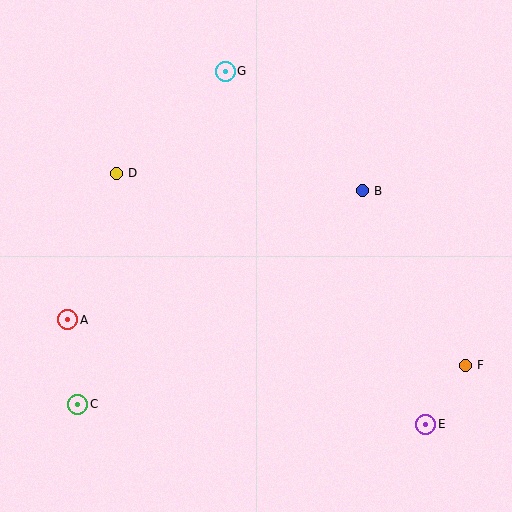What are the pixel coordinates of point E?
Point E is at (426, 424).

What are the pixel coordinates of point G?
Point G is at (225, 71).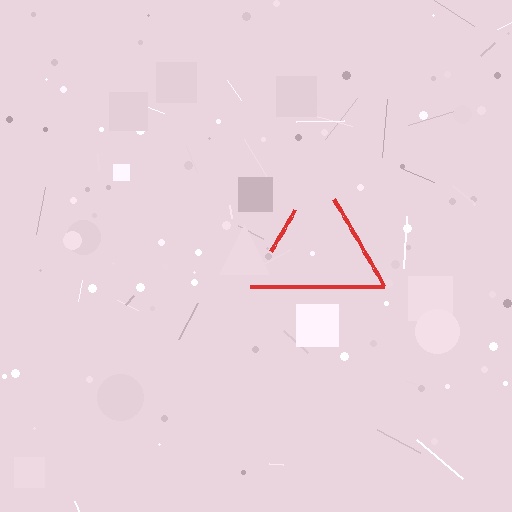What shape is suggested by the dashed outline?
The dashed outline suggests a triangle.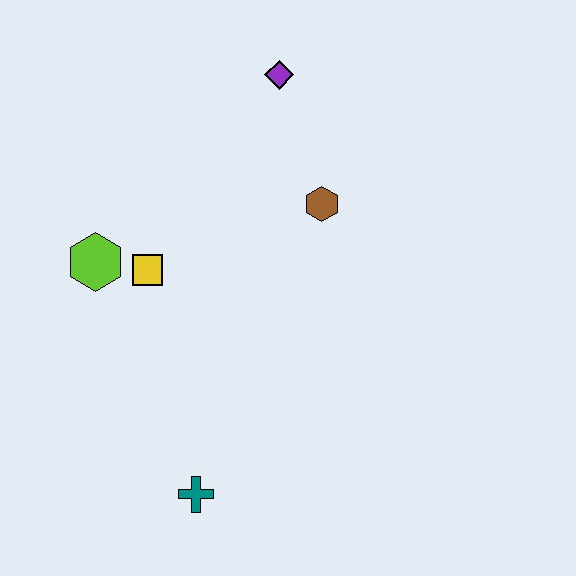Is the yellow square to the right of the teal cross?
No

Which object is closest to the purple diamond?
The brown hexagon is closest to the purple diamond.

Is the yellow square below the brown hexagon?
Yes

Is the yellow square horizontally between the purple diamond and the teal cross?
No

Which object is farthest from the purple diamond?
The teal cross is farthest from the purple diamond.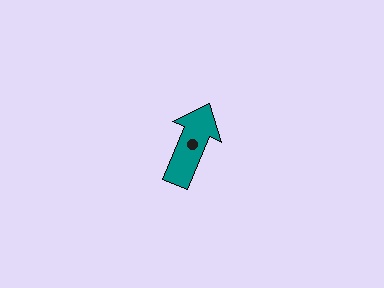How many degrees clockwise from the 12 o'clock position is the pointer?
Approximately 23 degrees.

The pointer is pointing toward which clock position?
Roughly 1 o'clock.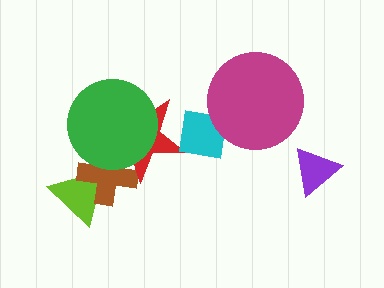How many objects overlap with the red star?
3 objects overlap with the red star.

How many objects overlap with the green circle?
2 objects overlap with the green circle.